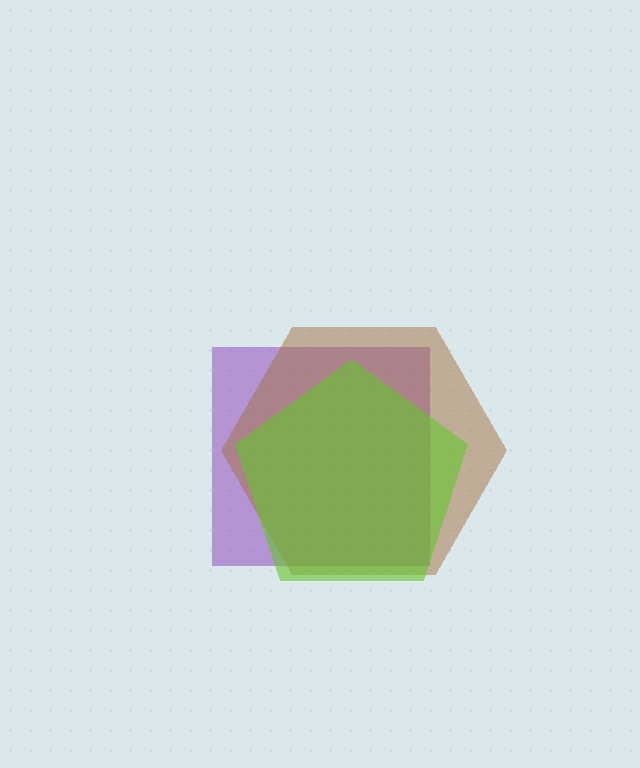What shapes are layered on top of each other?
The layered shapes are: a purple square, a brown hexagon, a lime pentagon.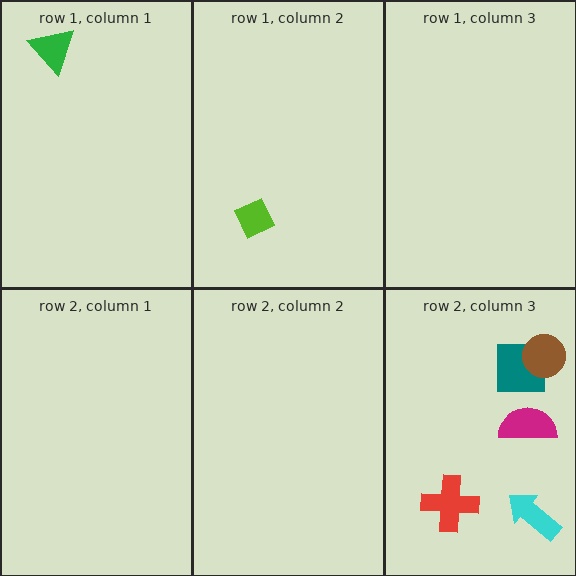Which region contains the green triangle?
The row 1, column 1 region.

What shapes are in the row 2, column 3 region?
The teal square, the red cross, the brown circle, the magenta semicircle, the cyan arrow.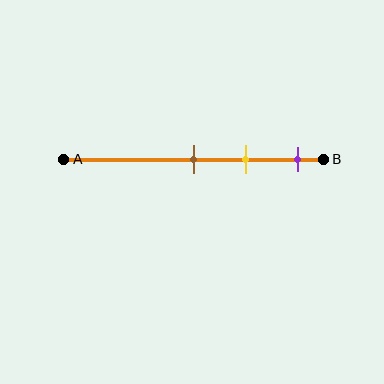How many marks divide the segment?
There are 3 marks dividing the segment.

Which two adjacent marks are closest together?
The brown and yellow marks are the closest adjacent pair.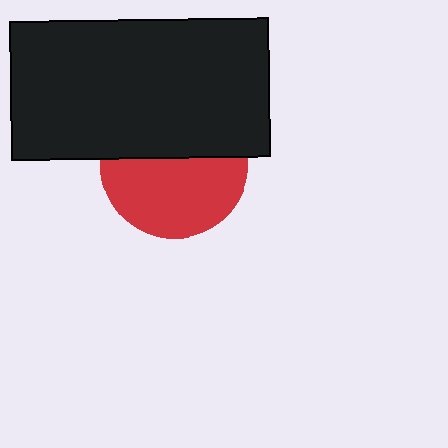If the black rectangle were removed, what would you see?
You would see the complete red circle.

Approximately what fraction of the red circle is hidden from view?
Roughly 44% of the red circle is hidden behind the black rectangle.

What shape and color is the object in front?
The object in front is a black rectangle.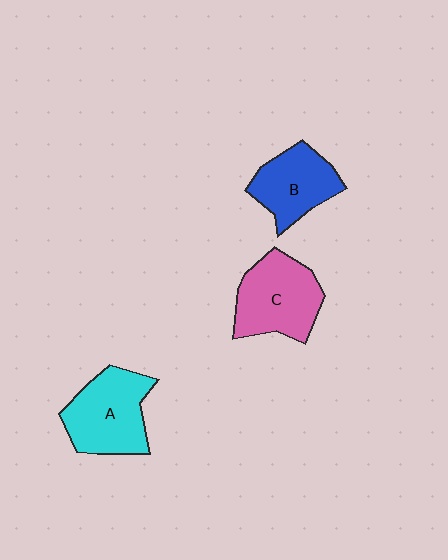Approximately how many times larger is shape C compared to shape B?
Approximately 1.2 times.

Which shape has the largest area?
Shape A (cyan).